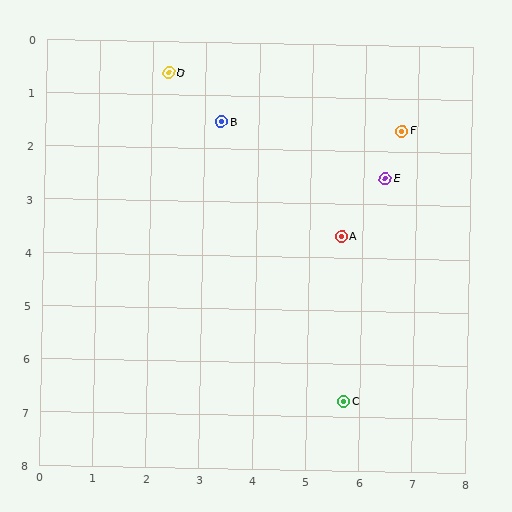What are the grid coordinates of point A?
Point A is at approximately (5.6, 3.6).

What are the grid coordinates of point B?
Point B is at approximately (3.3, 1.5).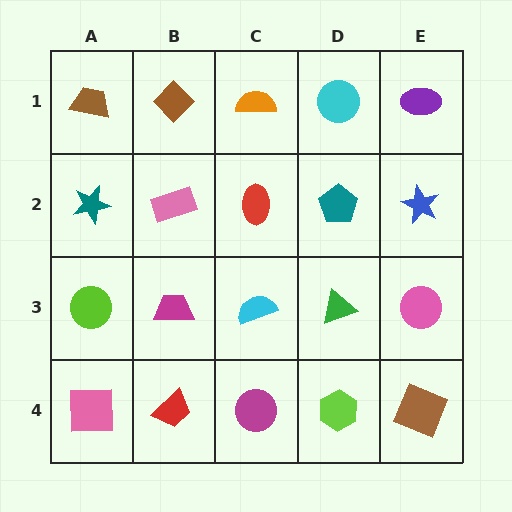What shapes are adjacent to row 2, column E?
A purple ellipse (row 1, column E), a pink circle (row 3, column E), a teal pentagon (row 2, column D).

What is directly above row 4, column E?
A pink circle.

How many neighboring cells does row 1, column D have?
3.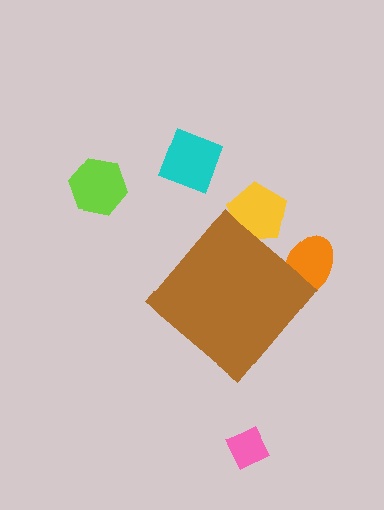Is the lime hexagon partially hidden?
No, the lime hexagon is fully visible.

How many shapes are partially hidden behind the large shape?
2 shapes are partially hidden.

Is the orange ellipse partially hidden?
Yes, the orange ellipse is partially hidden behind the brown diamond.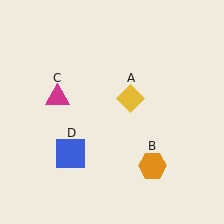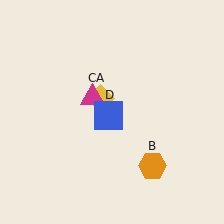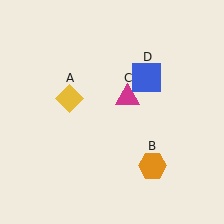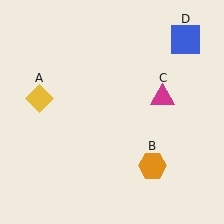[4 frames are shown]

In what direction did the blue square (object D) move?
The blue square (object D) moved up and to the right.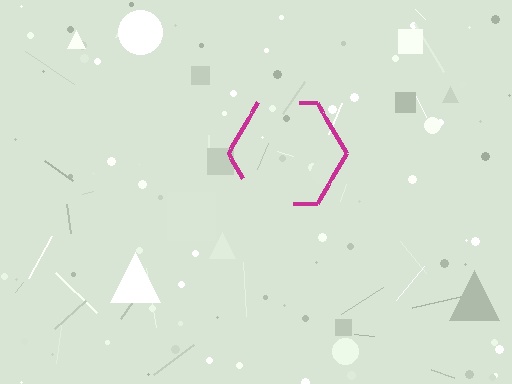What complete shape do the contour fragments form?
The contour fragments form a hexagon.